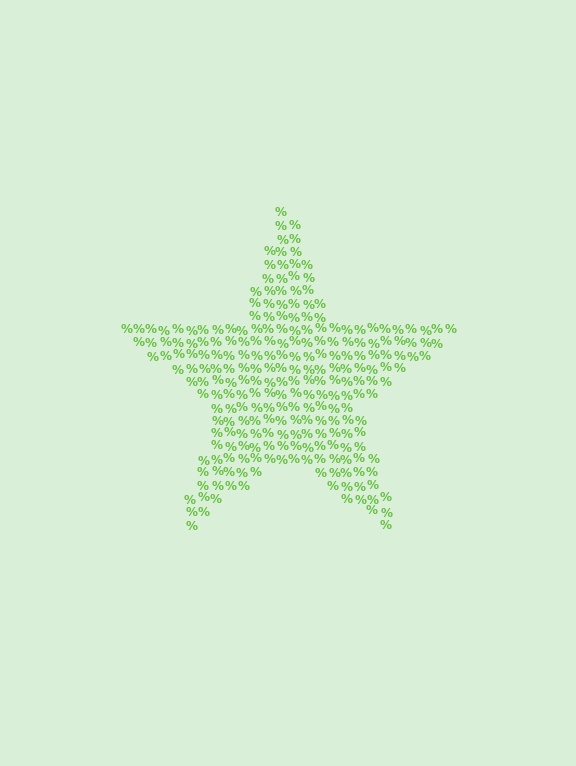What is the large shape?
The large shape is a star.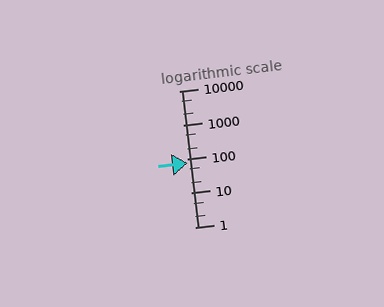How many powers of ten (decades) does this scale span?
The scale spans 4 decades, from 1 to 10000.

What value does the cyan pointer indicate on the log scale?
The pointer indicates approximately 79.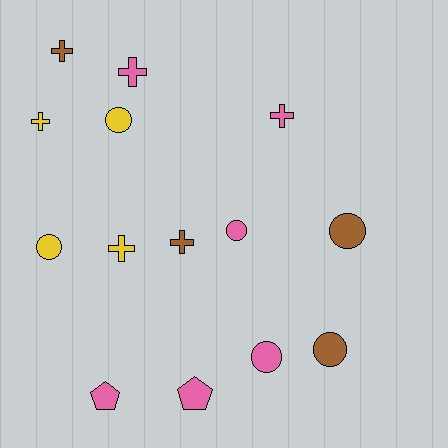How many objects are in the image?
There are 14 objects.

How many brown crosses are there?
There are 2 brown crosses.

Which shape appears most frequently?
Circle, with 6 objects.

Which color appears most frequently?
Pink, with 6 objects.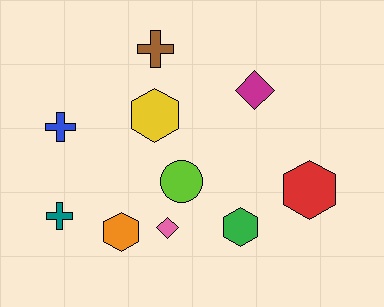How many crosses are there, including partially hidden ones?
There are 3 crosses.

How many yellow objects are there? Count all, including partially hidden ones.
There is 1 yellow object.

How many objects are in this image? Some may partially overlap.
There are 10 objects.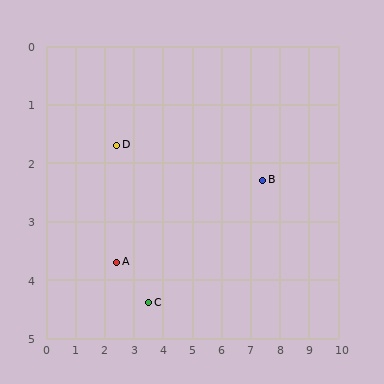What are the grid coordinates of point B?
Point B is at approximately (7.4, 2.3).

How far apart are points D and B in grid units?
Points D and B are about 5.0 grid units apart.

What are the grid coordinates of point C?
Point C is at approximately (3.5, 4.4).